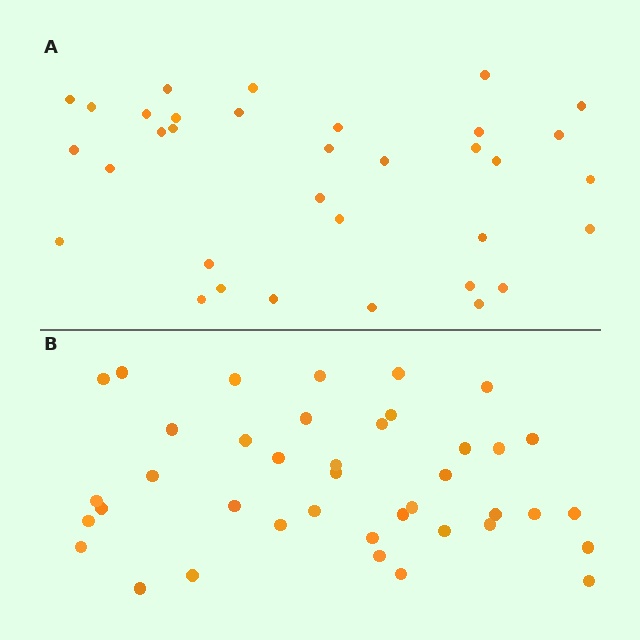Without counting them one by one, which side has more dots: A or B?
Region B (the bottom region) has more dots.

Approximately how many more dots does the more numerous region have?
Region B has about 6 more dots than region A.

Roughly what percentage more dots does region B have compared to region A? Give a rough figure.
About 20% more.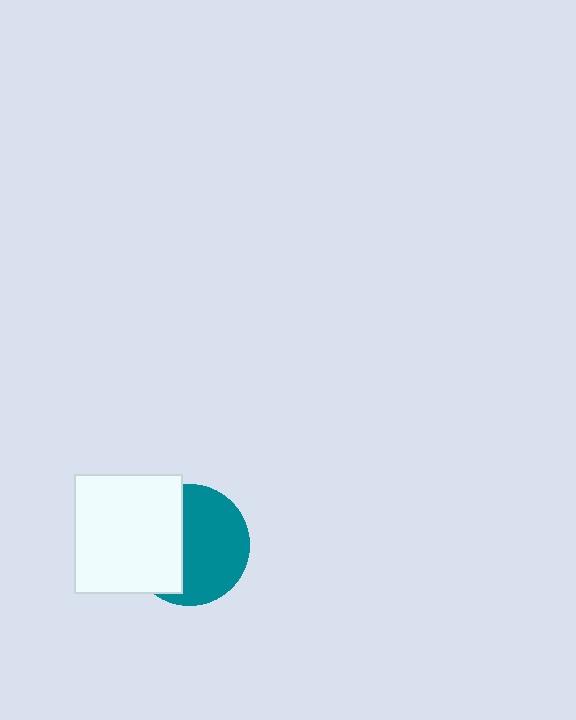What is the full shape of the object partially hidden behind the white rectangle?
The partially hidden object is a teal circle.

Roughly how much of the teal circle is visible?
About half of it is visible (roughly 58%).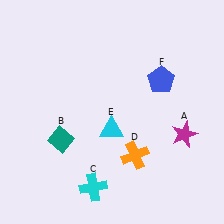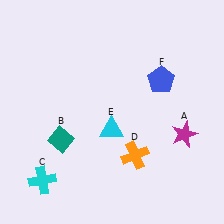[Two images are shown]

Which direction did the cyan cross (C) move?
The cyan cross (C) moved left.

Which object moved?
The cyan cross (C) moved left.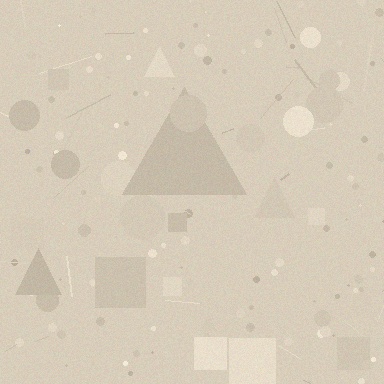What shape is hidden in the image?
A triangle is hidden in the image.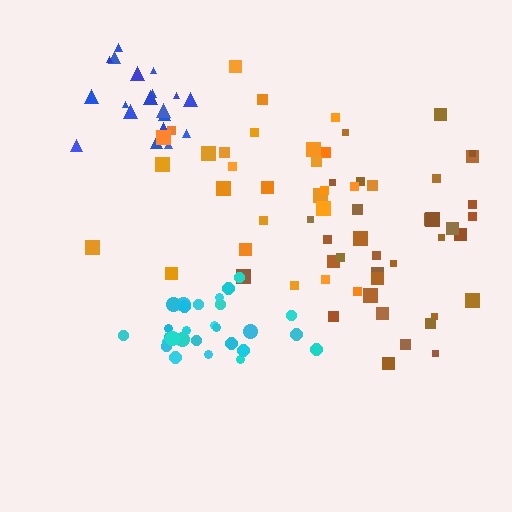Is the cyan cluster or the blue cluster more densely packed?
Cyan.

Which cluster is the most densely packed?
Cyan.